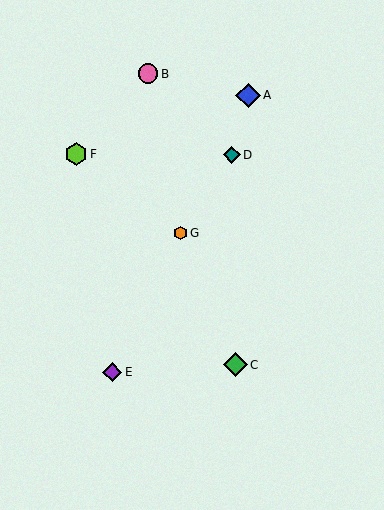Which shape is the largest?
The blue diamond (labeled A) is the largest.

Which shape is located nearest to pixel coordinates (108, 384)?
The purple diamond (labeled E) at (112, 372) is nearest to that location.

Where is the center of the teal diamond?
The center of the teal diamond is at (232, 155).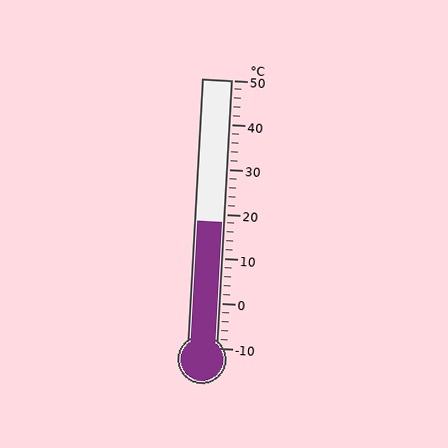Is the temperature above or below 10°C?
The temperature is above 10°C.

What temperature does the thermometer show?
The thermometer shows approximately 18°C.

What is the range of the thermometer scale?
The thermometer scale ranges from -10°C to 50°C.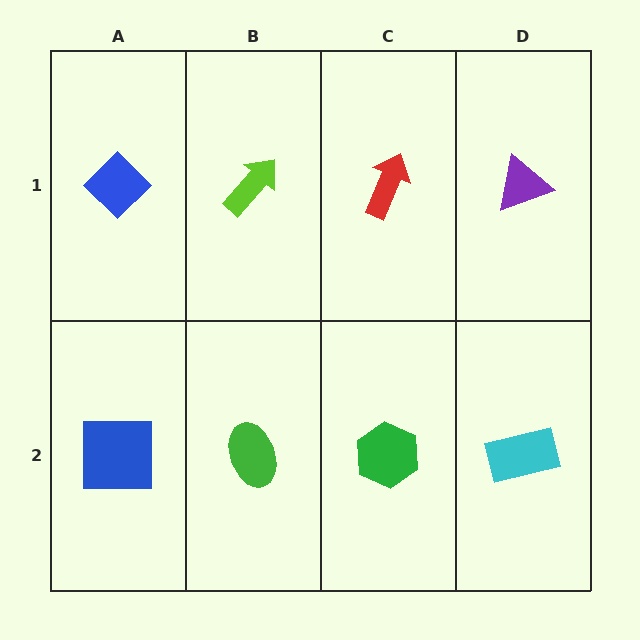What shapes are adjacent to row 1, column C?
A green hexagon (row 2, column C), a lime arrow (row 1, column B), a purple triangle (row 1, column D).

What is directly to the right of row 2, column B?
A green hexagon.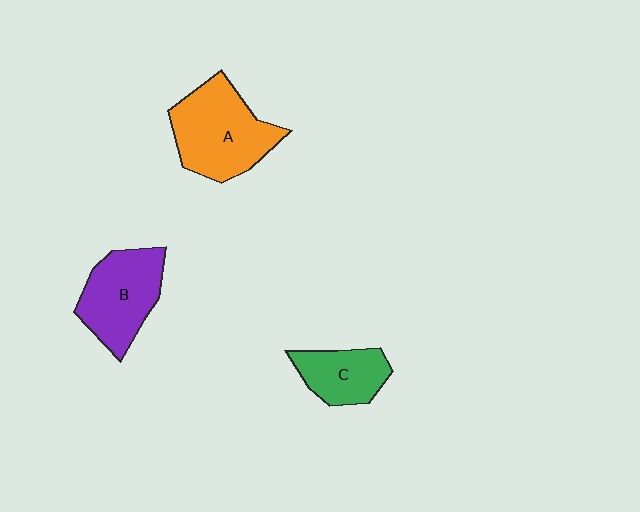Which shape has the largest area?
Shape A (orange).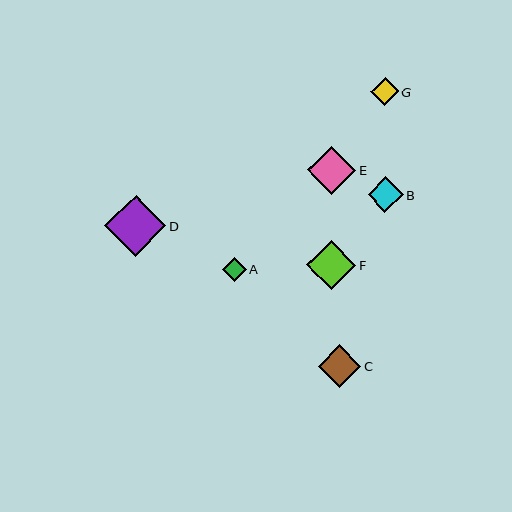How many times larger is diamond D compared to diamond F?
Diamond D is approximately 1.3 times the size of diamond F.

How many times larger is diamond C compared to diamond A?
Diamond C is approximately 1.8 times the size of diamond A.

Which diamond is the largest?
Diamond D is the largest with a size of approximately 61 pixels.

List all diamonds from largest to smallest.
From largest to smallest: D, F, E, C, B, G, A.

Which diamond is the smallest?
Diamond A is the smallest with a size of approximately 24 pixels.